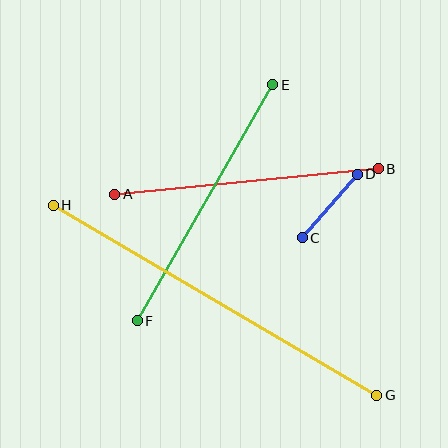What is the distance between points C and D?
The distance is approximately 84 pixels.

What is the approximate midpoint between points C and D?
The midpoint is at approximately (330, 206) pixels.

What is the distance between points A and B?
The distance is approximately 265 pixels.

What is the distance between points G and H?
The distance is approximately 375 pixels.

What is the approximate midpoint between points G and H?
The midpoint is at approximately (215, 300) pixels.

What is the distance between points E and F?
The distance is approximately 272 pixels.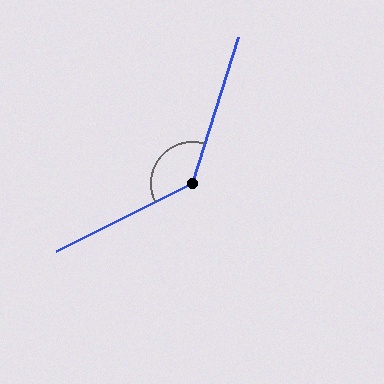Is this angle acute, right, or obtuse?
It is obtuse.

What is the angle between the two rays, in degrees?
Approximately 134 degrees.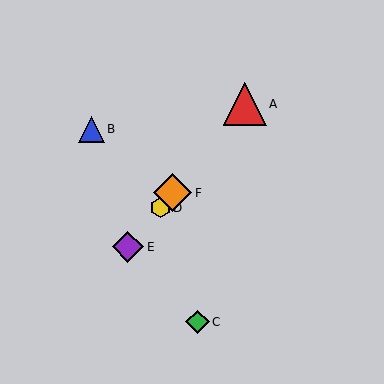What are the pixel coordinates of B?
Object B is at (91, 129).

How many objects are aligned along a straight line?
4 objects (A, D, E, F) are aligned along a straight line.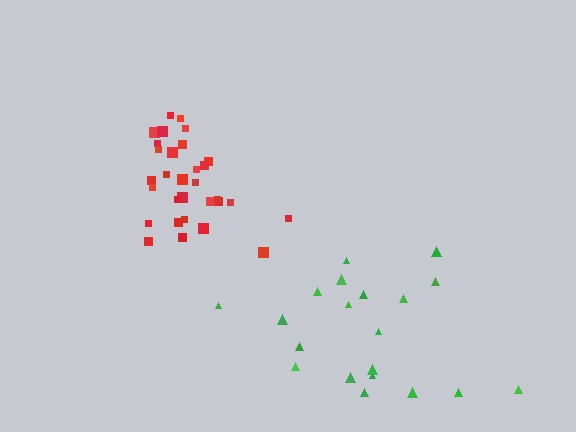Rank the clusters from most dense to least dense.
red, green.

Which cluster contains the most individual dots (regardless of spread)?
Red (31).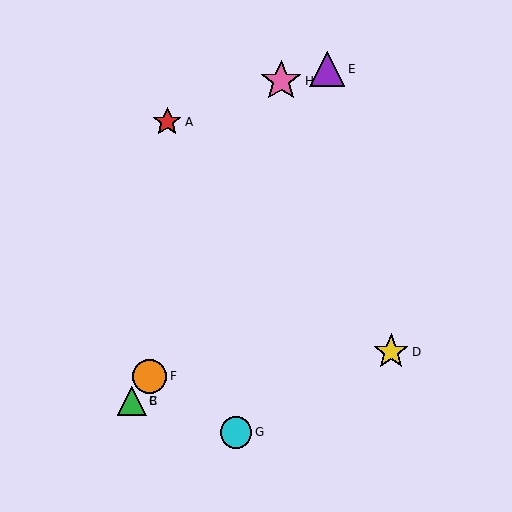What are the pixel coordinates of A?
Object A is at (167, 122).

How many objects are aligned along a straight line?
3 objects (B, C, F) are aligned along a straight line.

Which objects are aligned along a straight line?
Objects B, C, F are aligned along a straight line.